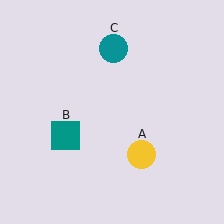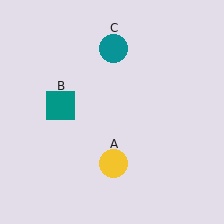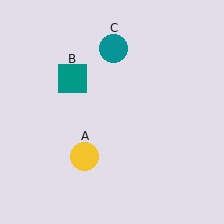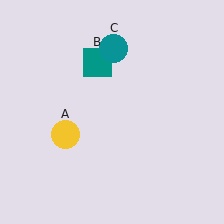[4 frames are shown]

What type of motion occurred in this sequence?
The yellow circle (object A), teal square (object B) rotated clockwise around the center of the scene.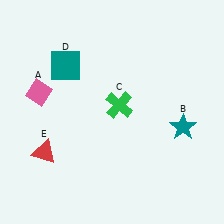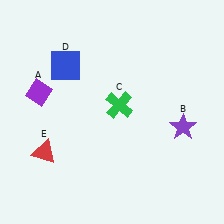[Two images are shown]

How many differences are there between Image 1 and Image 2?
There are 3 differences between the two images.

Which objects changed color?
A changed from pink to purple. B changed from teal to purple. D changed from teal to blue.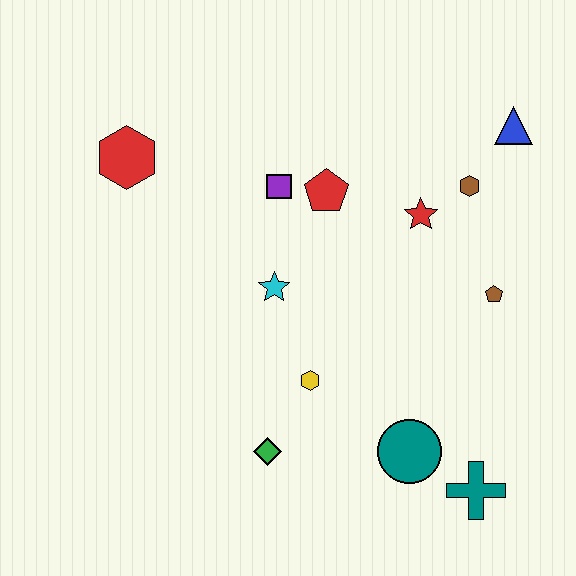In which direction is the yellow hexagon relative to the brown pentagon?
The yellow hexagon is to the left of the brown pentagon.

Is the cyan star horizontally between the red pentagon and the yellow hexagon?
No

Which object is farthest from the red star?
The red hexagon is farthest from the red star.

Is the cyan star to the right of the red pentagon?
No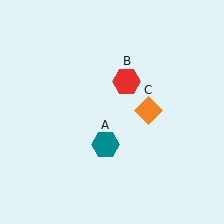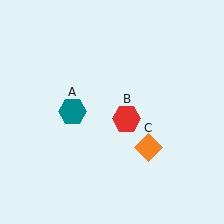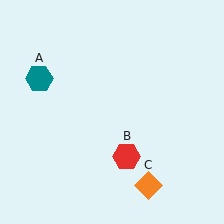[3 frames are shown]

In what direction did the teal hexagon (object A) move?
The teal hexagon (object A) moved up and to the left.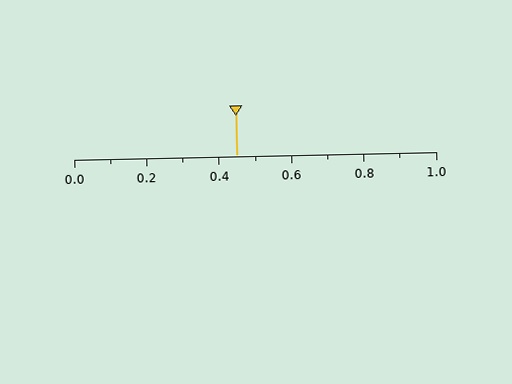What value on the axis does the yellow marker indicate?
The marker indicates approximately 0.45.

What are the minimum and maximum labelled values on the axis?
The axis runs from 0.0 to 1.0.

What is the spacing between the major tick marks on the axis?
The major ticks are spaced 0.2 apart.